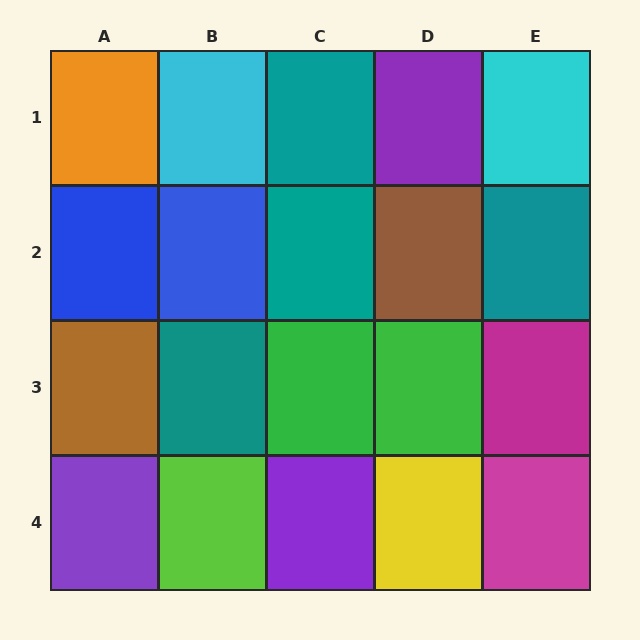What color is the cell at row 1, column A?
Orange.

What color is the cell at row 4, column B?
Lime.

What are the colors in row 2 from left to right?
Blue, blue, teal, brown, teal.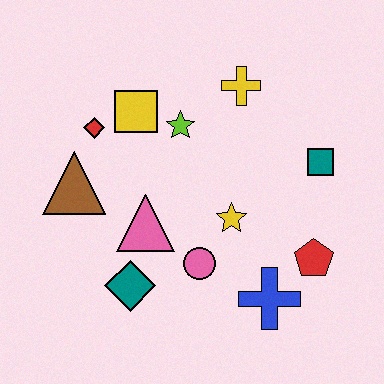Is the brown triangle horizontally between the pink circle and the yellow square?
No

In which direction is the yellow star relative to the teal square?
The yellow star is to the left of the teal square.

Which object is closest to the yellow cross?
The lime star is closest to the yellow cross.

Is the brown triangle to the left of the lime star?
Yes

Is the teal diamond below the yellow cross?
Yes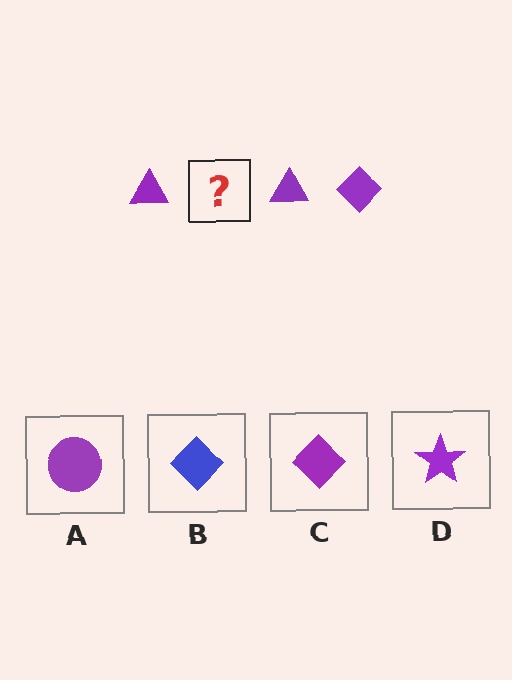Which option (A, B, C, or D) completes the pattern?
C.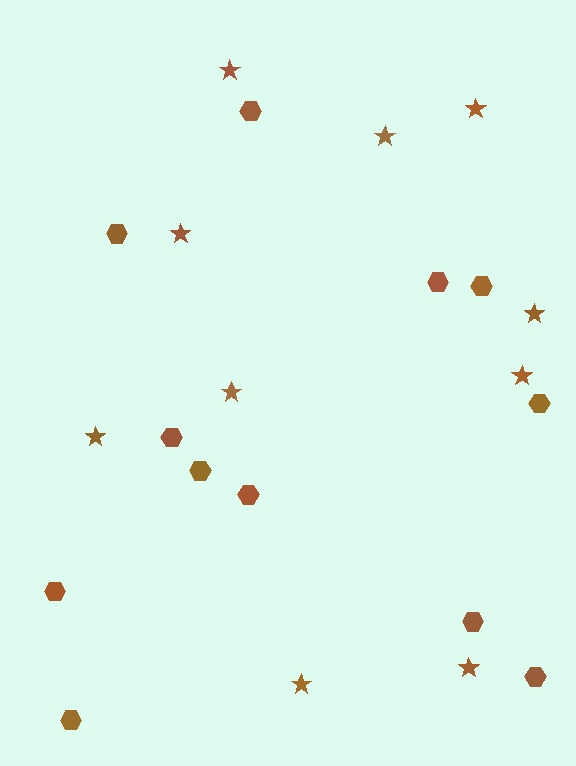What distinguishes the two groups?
There are 2 groups: one group of stars (10) and one group of hexagons (12).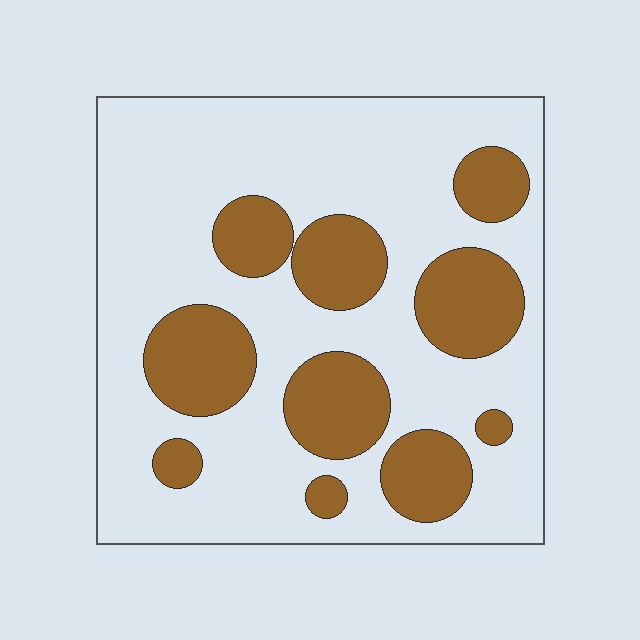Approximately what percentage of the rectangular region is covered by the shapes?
Approximately 30%.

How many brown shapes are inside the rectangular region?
10.